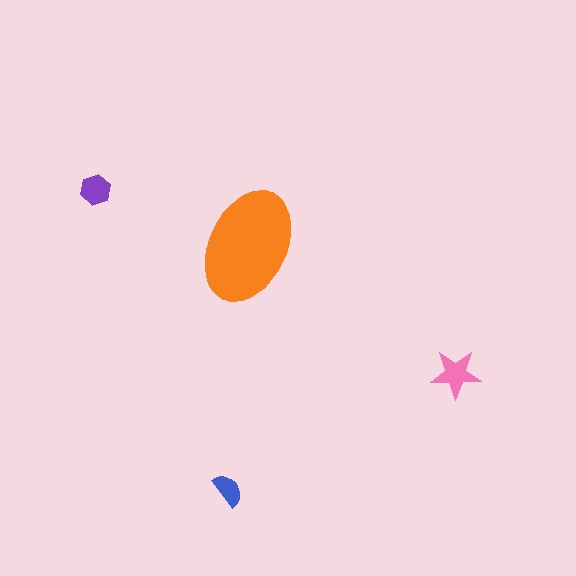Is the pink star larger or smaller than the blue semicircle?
Larger.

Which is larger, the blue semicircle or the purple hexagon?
The purple hexagon.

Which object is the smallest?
The blue semicircle.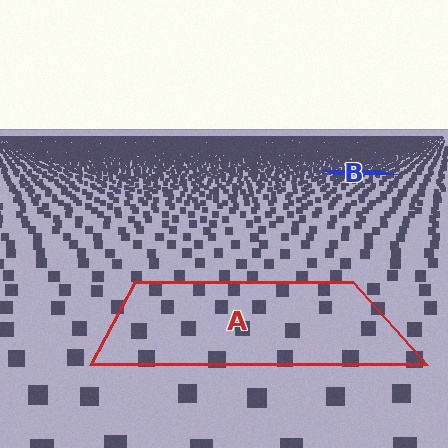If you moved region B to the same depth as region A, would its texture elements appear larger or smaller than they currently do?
They would appear larger. At a closer depth, the same texture elements are projected at a bigger on-screen size.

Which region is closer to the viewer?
Region A is closer. The texture elements there are larger and more spread out.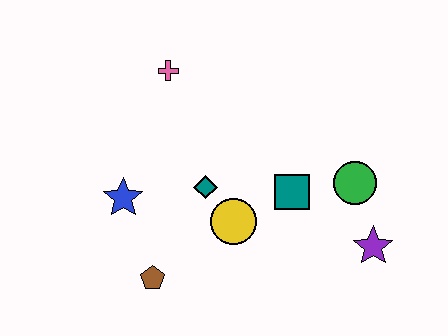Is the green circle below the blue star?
No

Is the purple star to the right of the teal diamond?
Yes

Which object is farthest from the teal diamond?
The purple star is farthest from the teal diamond.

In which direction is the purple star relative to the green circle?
The purple star is below the green circle.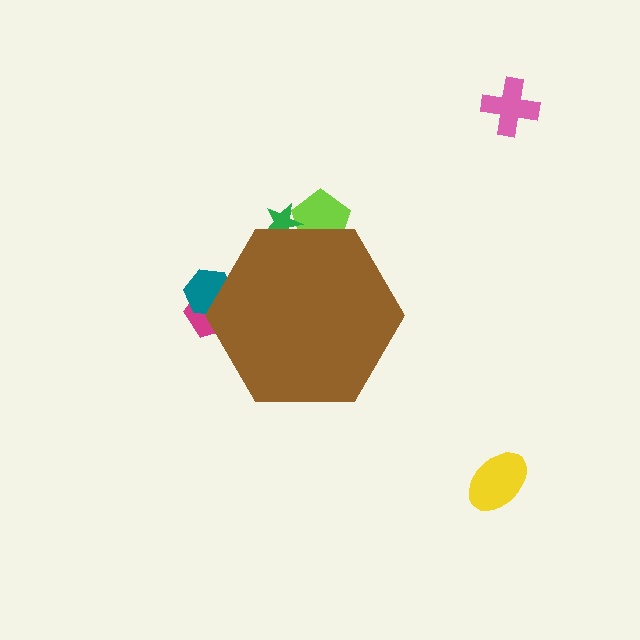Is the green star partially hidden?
Yes, the green star is partially hidden behind the brown hexagon.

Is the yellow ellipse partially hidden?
No, the yellow ellipse is fully visible.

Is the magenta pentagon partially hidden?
Yes, the magenta pentagon is partially hidden behind the brown hexagon.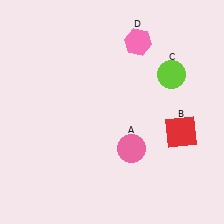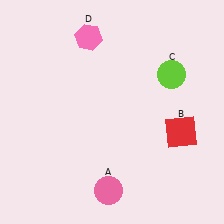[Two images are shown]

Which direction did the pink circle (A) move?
The pink circle (A) moved down.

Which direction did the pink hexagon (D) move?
The pink hexagon (D) moved left.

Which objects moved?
The objects that moved are: the pink circle (A), the pink hexagon (D).